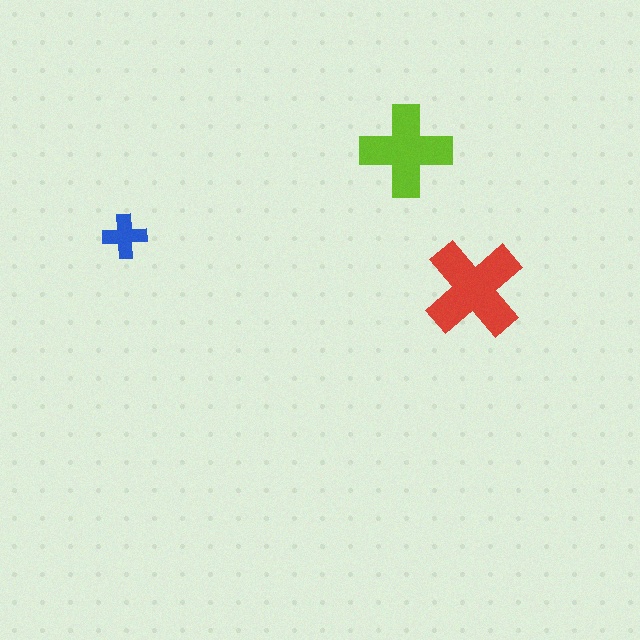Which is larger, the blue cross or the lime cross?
The lime one.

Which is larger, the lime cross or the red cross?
The red one.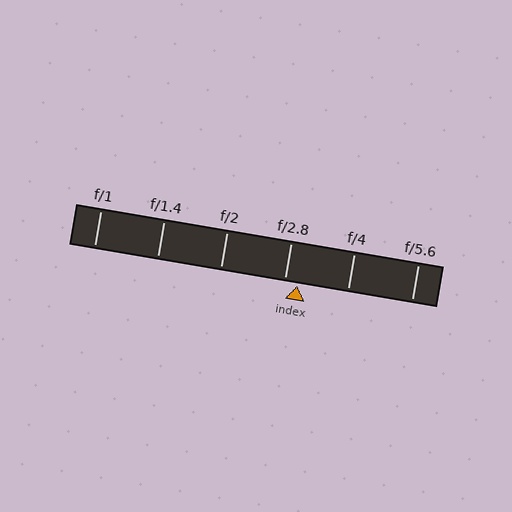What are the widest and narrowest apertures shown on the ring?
The widest aperture shown is f/1 and the narrowest is f/5.6.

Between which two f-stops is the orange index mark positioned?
The index mark is between f/2.8 and f/4.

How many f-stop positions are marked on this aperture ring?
There are 6 f-stop positions marked.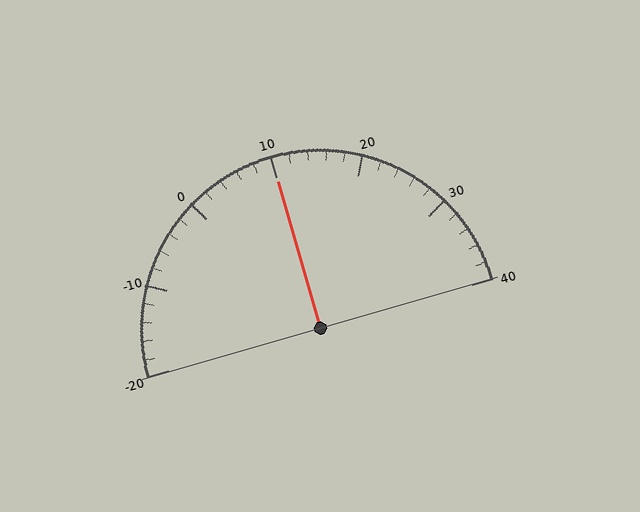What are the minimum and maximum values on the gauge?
The gauge ranges from -20 to 40.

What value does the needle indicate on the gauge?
The needle indicates approximately 10.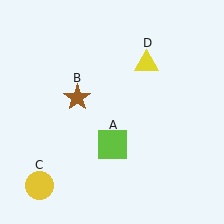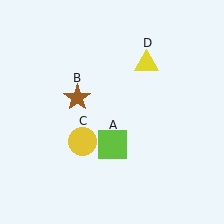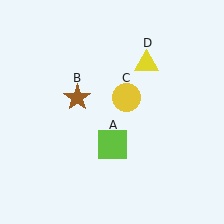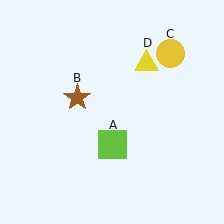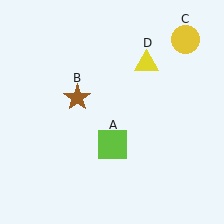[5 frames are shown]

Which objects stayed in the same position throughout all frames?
Lime square (object A) and brown star (object B) and yellow triangle (object D) remained stationary.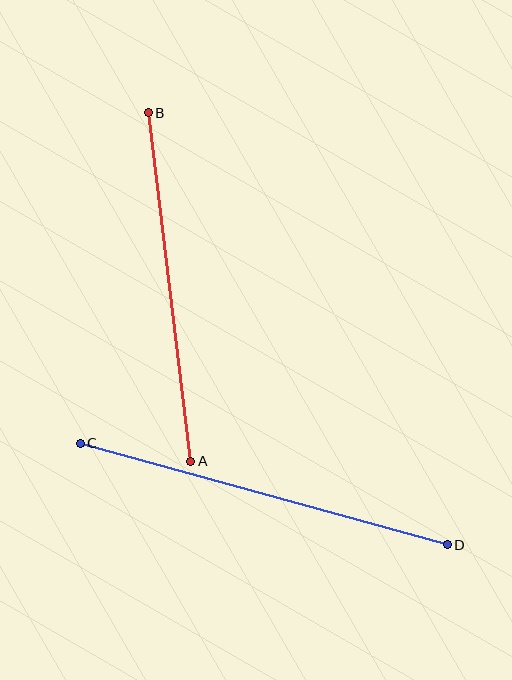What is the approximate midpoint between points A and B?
The midpoint is at approximately (169, 287) pixels.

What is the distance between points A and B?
The distance is approximately 351 pixels.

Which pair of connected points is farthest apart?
Points C and D are farthest apart.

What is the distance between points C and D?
The distance is approximately 381 pixels.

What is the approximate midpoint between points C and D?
The midpoint is at approximately (264, 494) pixels.